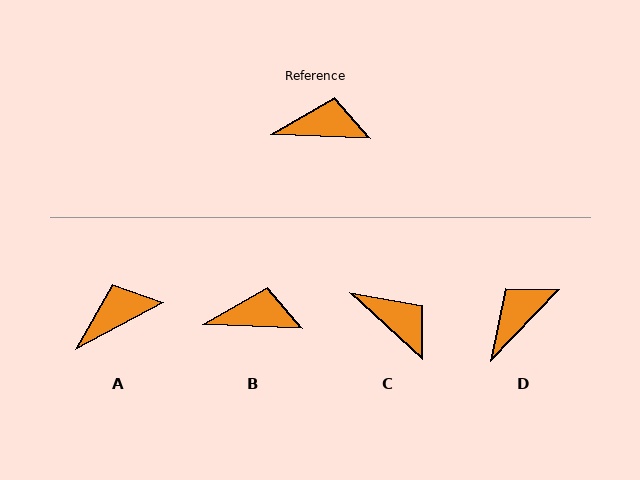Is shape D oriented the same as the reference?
No, it is off by about 49 degrees.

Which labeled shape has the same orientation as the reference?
B.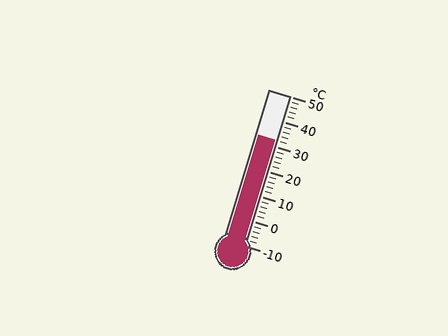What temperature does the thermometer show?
The thermometer shows approximately 32°C.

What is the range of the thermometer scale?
The thermometer scale ranges from -10°C to 50°C.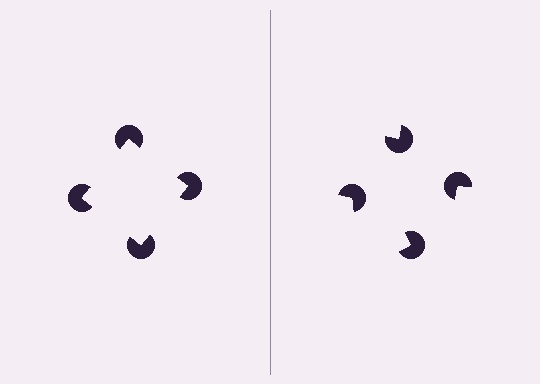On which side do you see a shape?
An illusory square appears on the left side. On the right side the wedge cuts are rotated, so no coherent shape forms.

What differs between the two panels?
The pac-man discs are positioned identically on both sides; only the wedge orientations differ. On the left they align to a square; on the right they are misaligned.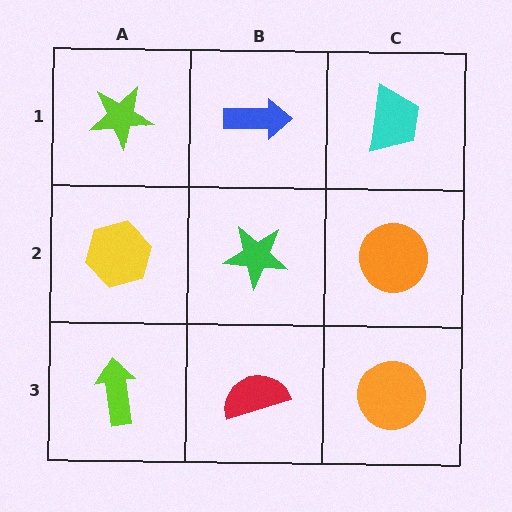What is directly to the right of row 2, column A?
A green star.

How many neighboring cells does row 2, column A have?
3.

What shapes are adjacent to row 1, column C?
An orange circle (row 2, column C), a blue arrow (row 1, column B).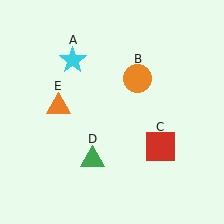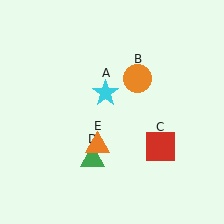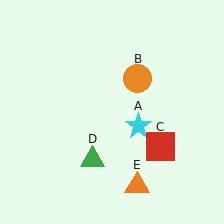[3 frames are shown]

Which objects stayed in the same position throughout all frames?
Orange circle (object B) and red square (object C) and green triangle (object D) remained stationary.